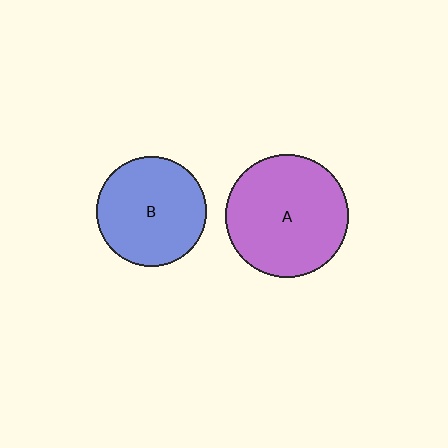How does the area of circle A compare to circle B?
Approximately 1.2 times.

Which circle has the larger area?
Circle A (purple).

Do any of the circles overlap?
No, none of the circles overlap.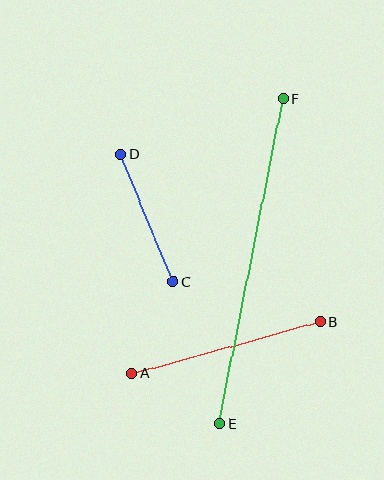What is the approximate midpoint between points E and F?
The midpoint is at approximately (251, 261) pixels.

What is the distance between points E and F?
The distance is approximately 331 pixels.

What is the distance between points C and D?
The distance is approximately 138 pixels.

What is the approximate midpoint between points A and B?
The midpoint is at approximately (226, 347) pixels.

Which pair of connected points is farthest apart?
Points E and F are farthest apart.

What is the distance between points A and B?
The distance is approximately 195 pixels.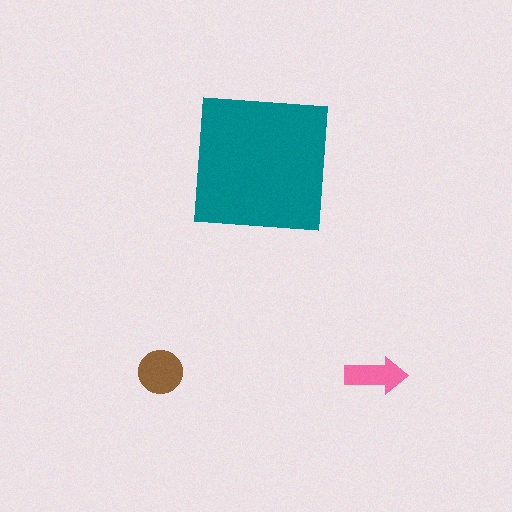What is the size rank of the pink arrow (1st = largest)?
3rd.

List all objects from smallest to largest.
The pink arrow, the brown circle, the teal square.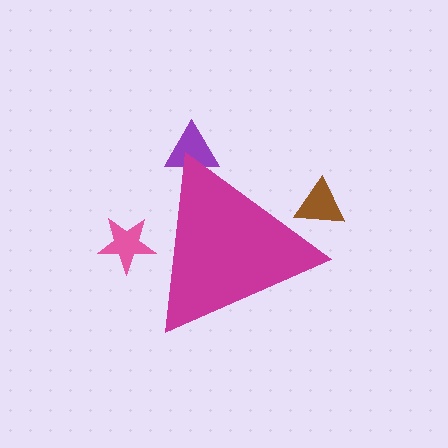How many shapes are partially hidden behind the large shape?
3 shapes are partially hidden.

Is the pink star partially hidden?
Yes, the pink star is partially hidden behind the magenta triangle.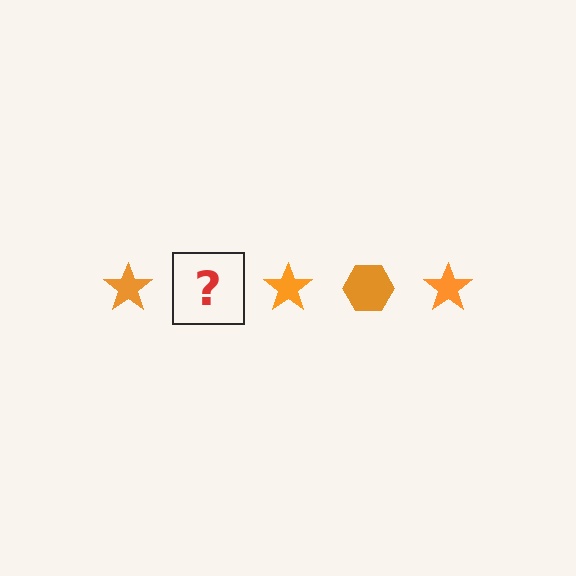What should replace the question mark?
The question mark should be replaced with an orange hexagon.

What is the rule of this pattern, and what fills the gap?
The rule is that the pattern cycles through star, hexagon shapes in orange. The gap should be filled with an orange hexagon.